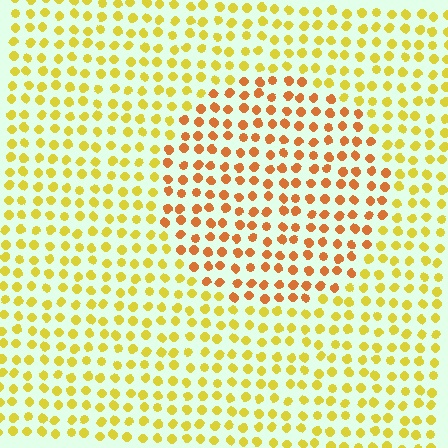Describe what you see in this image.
The image is filled with small yellow elements in a uniform arrangement. A circle-shaped region is visible where the elements are tinted to a slightly different hue, forming a subtle color boundary.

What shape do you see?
I see a circle.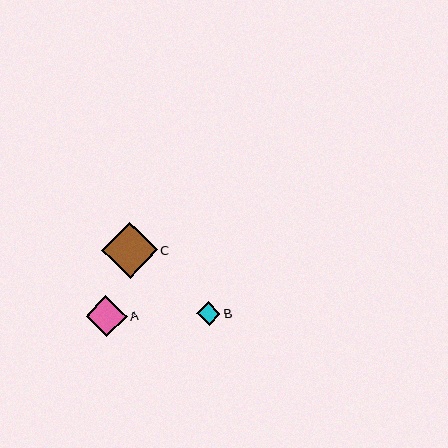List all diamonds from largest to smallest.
From largest to smallest: C, A, B.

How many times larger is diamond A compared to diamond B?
Diamond A is approximately 1.7 times the size of diamond B.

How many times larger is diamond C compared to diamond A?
Diamond C is approximately 1.4 times the size of diamond A.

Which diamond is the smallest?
Diamond B is the smallest with a size of approximately 24 pixels.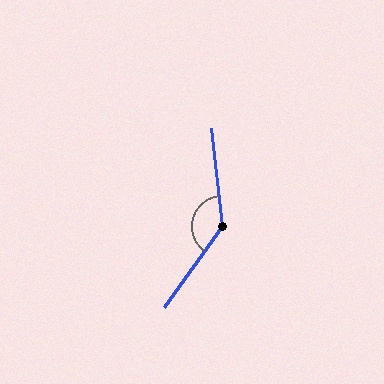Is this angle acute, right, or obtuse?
It is obtuse.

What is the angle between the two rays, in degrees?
Approximately 137 degrees.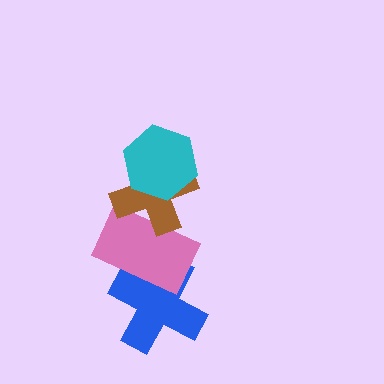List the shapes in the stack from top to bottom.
From top to bottom: the cyan hexagon, the brown cross, the pink rectangle, the blue cross.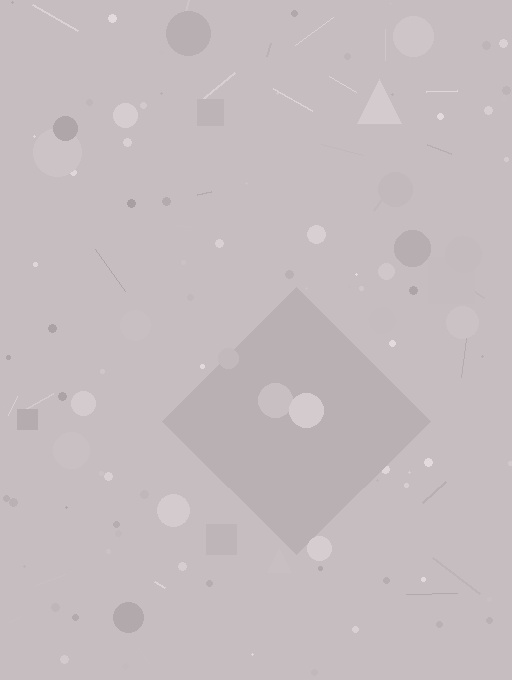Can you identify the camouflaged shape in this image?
The camouflaged shape is a diamond.